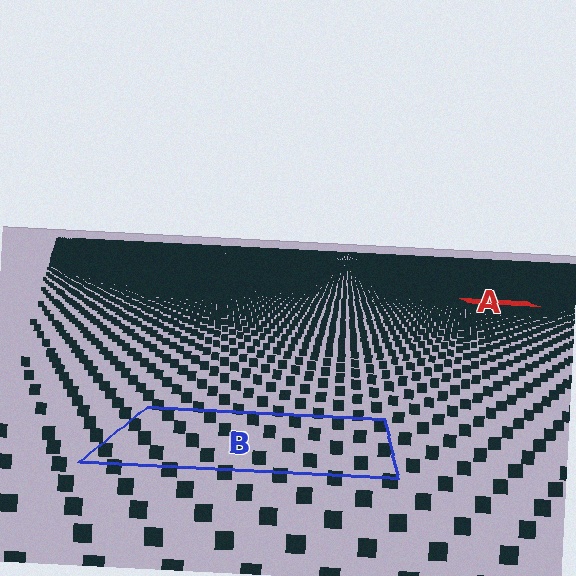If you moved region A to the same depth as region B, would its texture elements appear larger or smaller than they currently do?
They would appear larger. At a closer depth, the same texture elements are projected at a bigger on-screen size.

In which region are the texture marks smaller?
The texture marks are smaller in region A, because it is farther away.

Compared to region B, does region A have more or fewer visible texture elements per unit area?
Region A has more texture elements per unit area — they are packed more densely because it is farther away.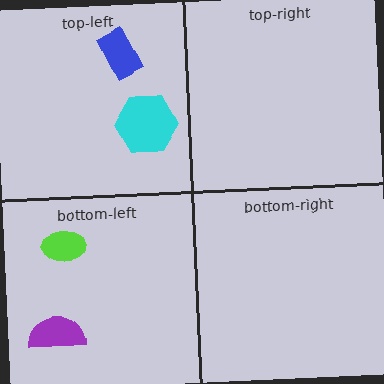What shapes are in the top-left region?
The cyan hexagon, the blue rectangle.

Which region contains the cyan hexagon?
The top-left region.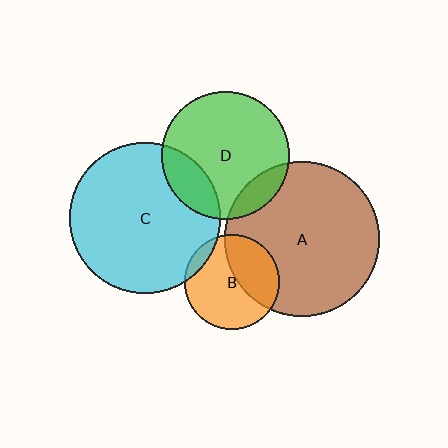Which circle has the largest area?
Circle A (brown).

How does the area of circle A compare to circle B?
Approximately 2.6 times.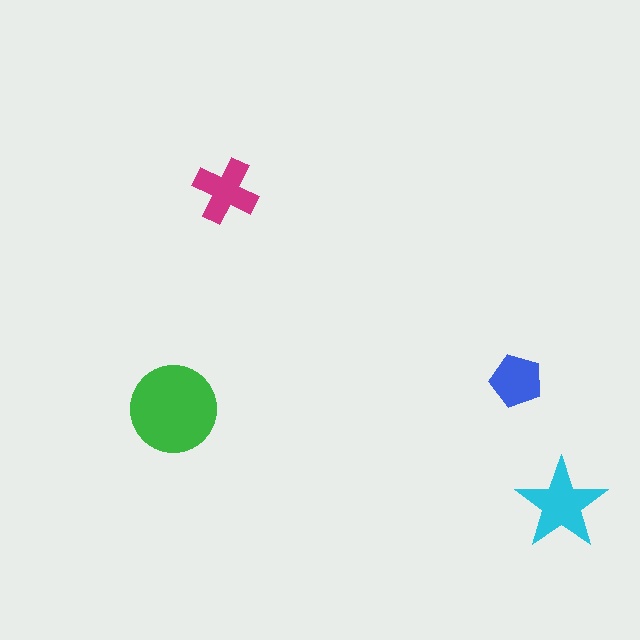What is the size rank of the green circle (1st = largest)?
1st.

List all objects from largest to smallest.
The green circle, the cyan star, the magenta cross, the blue pentagon.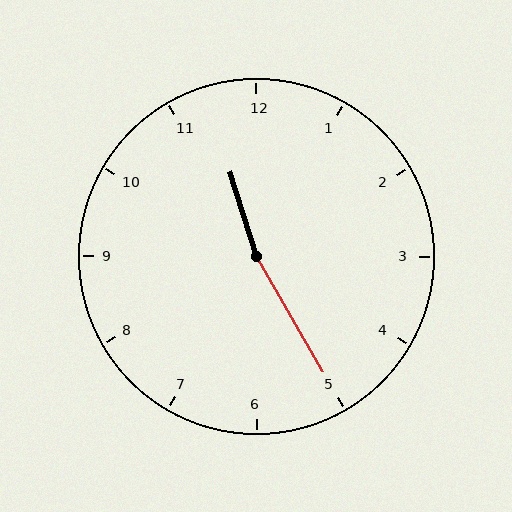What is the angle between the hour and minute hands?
Approximately 168 degrees.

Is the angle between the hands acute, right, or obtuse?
It is obtuse.